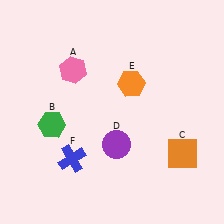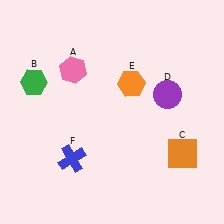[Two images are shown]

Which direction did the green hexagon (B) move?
The green hexagon (B) moved up.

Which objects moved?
The objects that moved are: the green hexagon (B), the purple circle (D).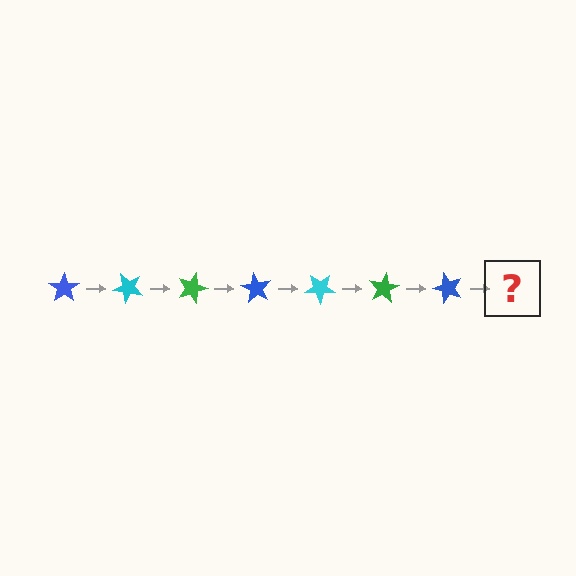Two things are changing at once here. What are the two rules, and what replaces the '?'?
The two rules are that it rotates 45 degrees each step and the color cycles through blue, cyan, and green. The '?' should be a cyan star, rotated 315 degrees from the start.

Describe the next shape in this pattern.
It should be a cyan star, rotated 315 degrees from the start.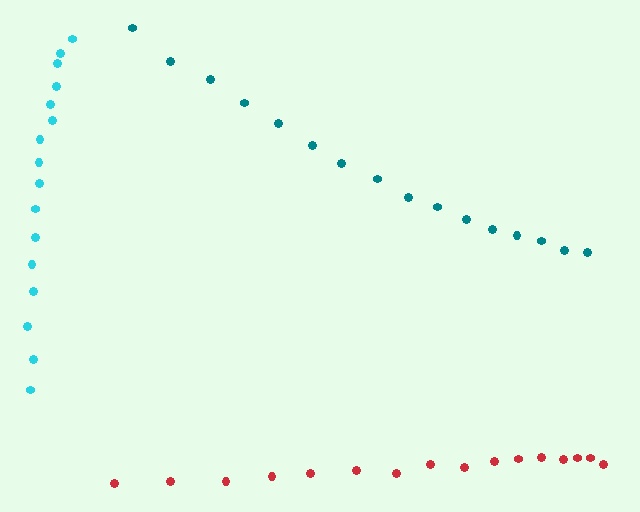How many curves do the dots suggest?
There are 3 distinct paths.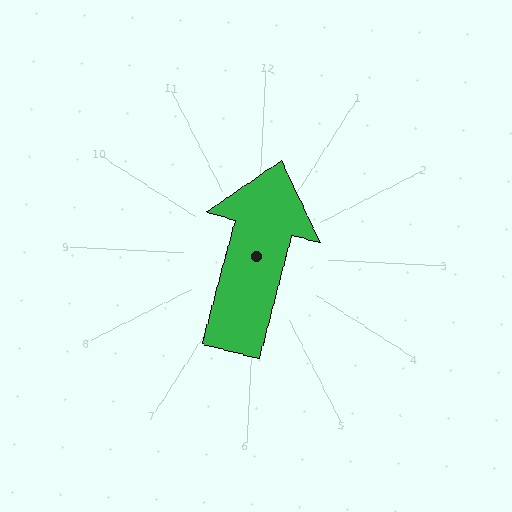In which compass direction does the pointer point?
North.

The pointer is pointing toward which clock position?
Roughly 12 o'clock.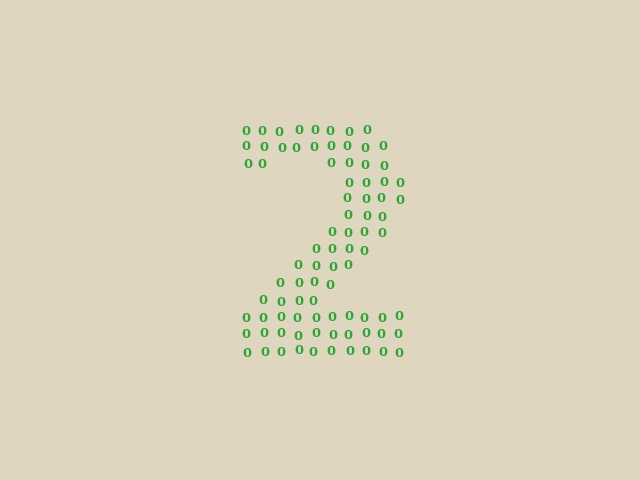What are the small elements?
The small elements are digit 0's.